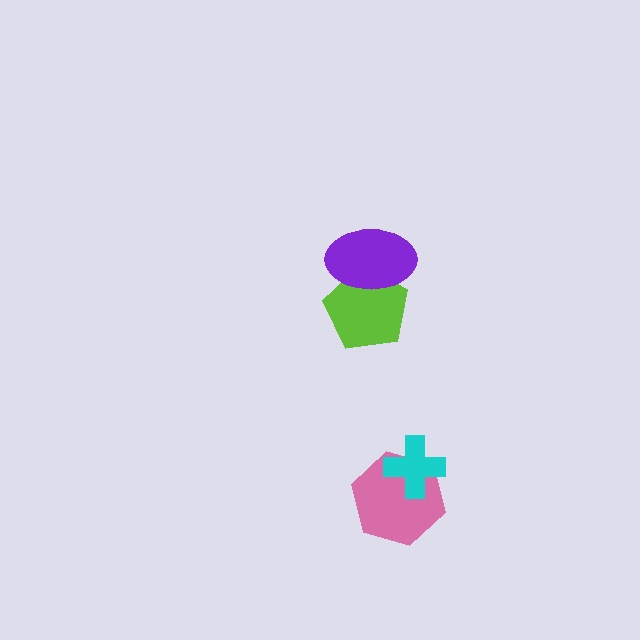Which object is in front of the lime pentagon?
The purple ellipse is in front of the lime pentagon.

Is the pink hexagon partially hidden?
Yes, it is partially covered by another shape.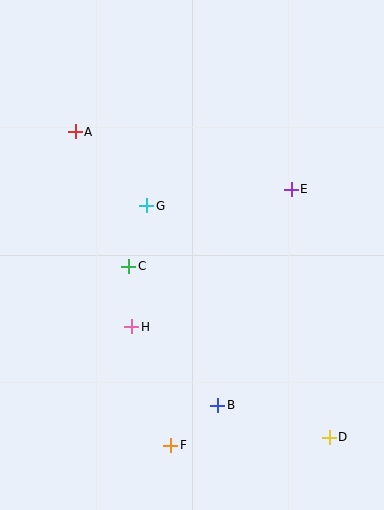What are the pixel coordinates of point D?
Point D is at (329, 437).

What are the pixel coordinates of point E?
Point E is at (291, 189).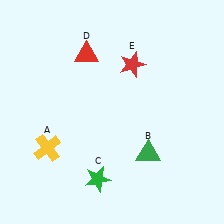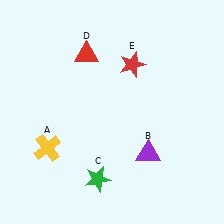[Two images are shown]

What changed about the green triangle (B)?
In Image 1, B is green. In Image 2, it changed to purple.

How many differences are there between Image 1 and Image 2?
There is 1 difference between the two images.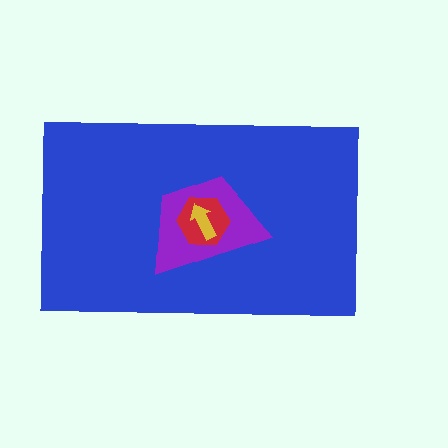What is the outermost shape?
The blue rectangle.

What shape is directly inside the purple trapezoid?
The red hexagon.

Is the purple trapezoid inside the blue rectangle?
Yes.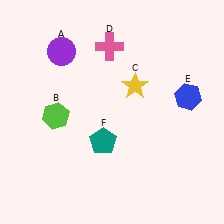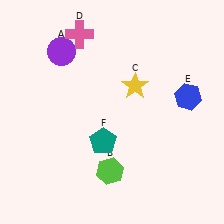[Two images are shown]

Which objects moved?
The objects that moved are: the lime hexagon (B), the pink cross (D).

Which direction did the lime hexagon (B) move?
The lime hexagon (B) moved down.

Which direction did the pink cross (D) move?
The pink cross (D) moved left.